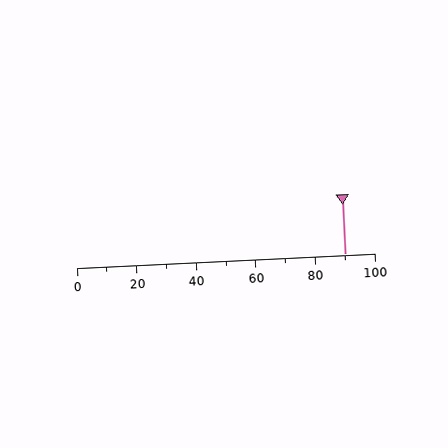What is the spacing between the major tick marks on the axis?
The major ticks are spaced 20 apart.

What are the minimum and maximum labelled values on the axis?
The axis runs from 0 to 100.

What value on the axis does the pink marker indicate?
The marker indicates approximately 90.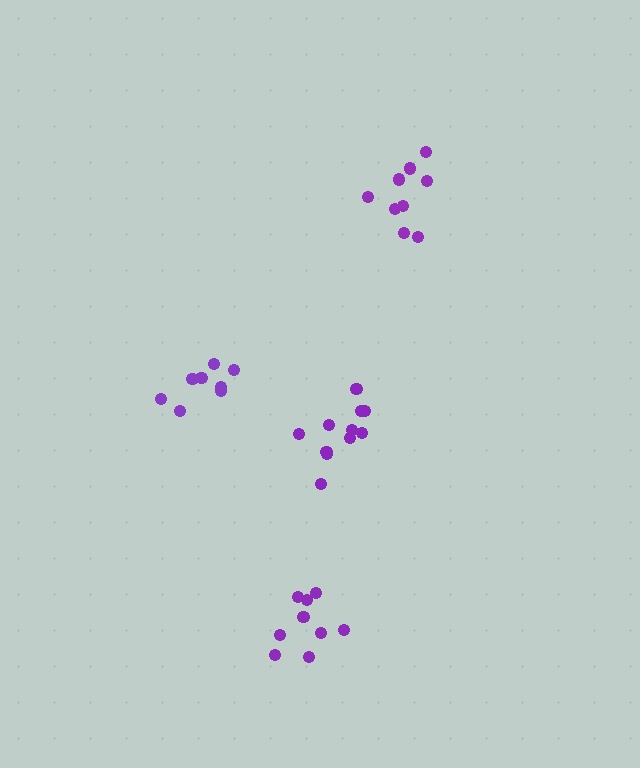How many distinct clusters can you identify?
There are 4 distinct clusters.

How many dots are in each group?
Group 1: 9 dots, Group 2: 8 dots, Group 3: 11 dots, Group 4: 9 dots (37 total).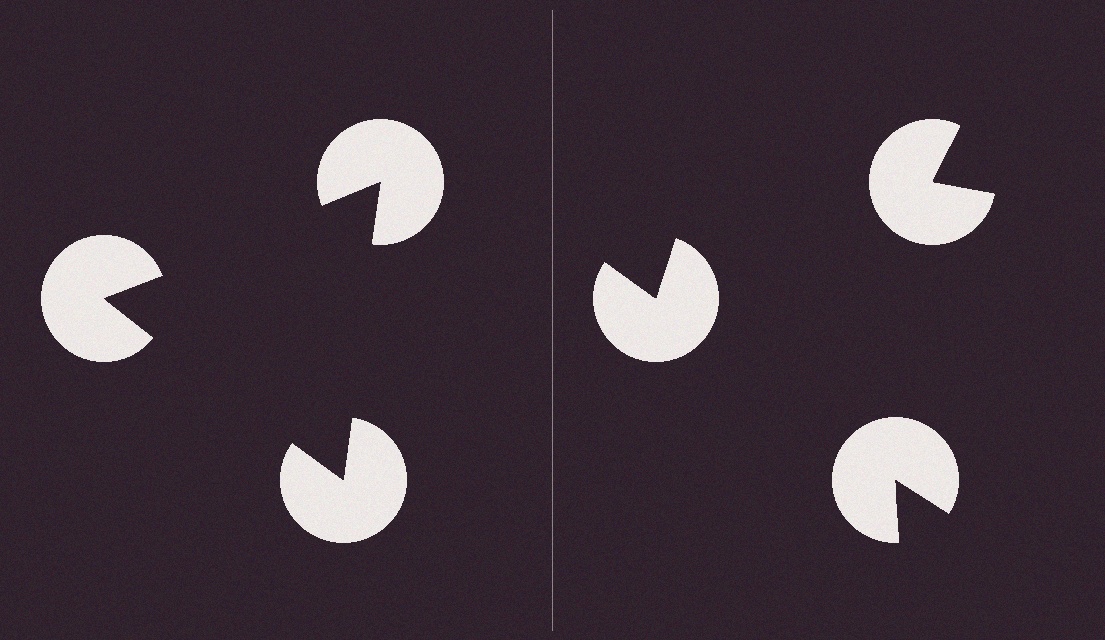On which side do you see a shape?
An illusory triangle appears on the left side. On the right side the wedge cuts are rotated, so no coherent shape forms.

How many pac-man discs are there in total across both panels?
6 — 3 on each side.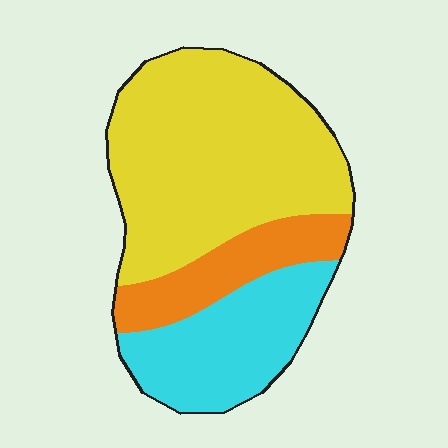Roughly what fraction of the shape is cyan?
Cyan takes up about one quarter (1/4) of the shape.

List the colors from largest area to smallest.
From largest to smallest: yellow, cyan, orange.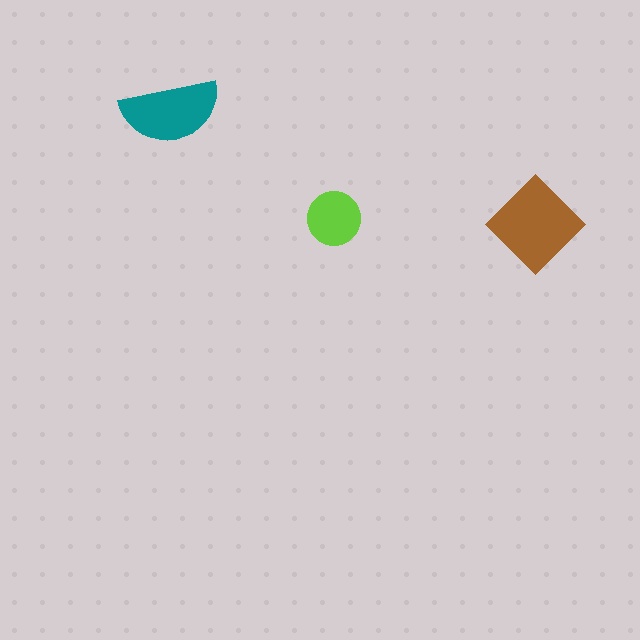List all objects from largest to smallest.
The brown diamond, the teal semicircle, the lime circle.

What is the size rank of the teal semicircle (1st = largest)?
2nd.